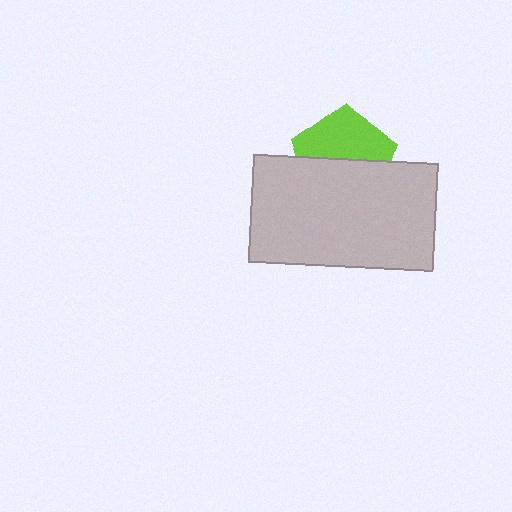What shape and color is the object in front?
The object in front is a light gray rectangle.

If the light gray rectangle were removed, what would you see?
You would see the complete lime pentagon.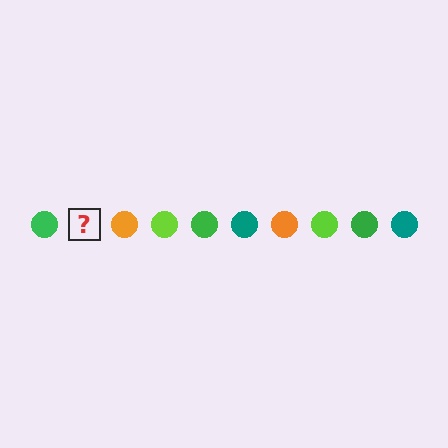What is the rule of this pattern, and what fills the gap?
The rule is that the pattern cycles through green, teal, orange, lime circles. The gap should be filled with a teal circle.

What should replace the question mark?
The question mark should be replaced with a teal circle.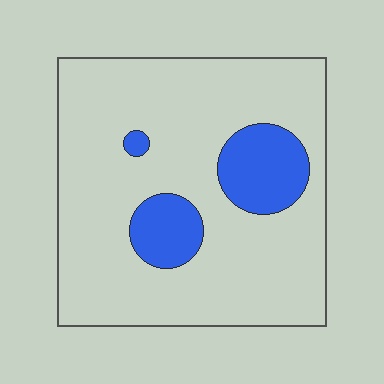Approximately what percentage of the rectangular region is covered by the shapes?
Approximately 15%.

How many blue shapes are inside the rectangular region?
3.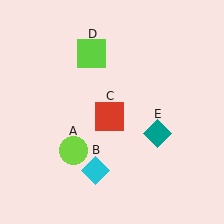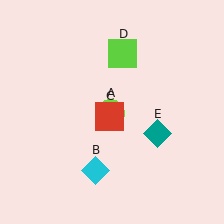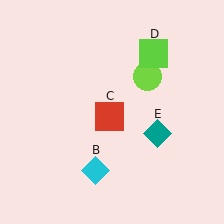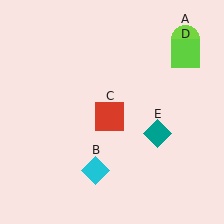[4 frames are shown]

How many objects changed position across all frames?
2 objects changed position: lime circle (object A), lime square (object D).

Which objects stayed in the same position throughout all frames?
Cyan diamond (object B) and red square (object C) and teal diamond (object E) remained stationary.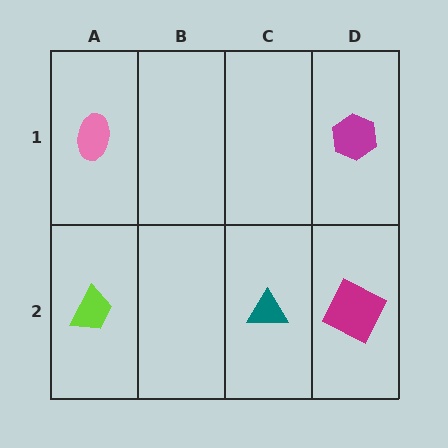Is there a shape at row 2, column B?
No, that cell is empty.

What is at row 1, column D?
A magenta hexagon.